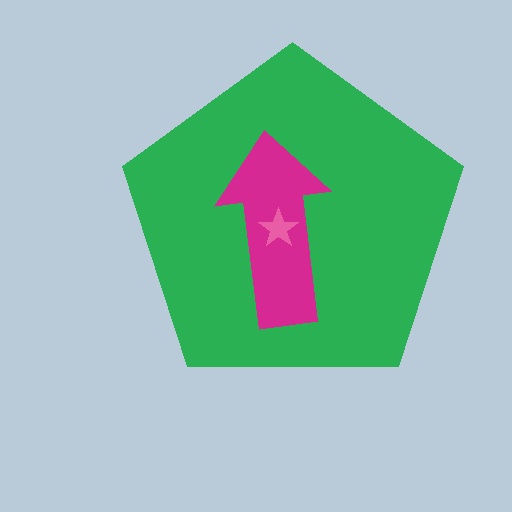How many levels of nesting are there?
3.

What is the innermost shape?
The pink star.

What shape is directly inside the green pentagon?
The magenta arrow.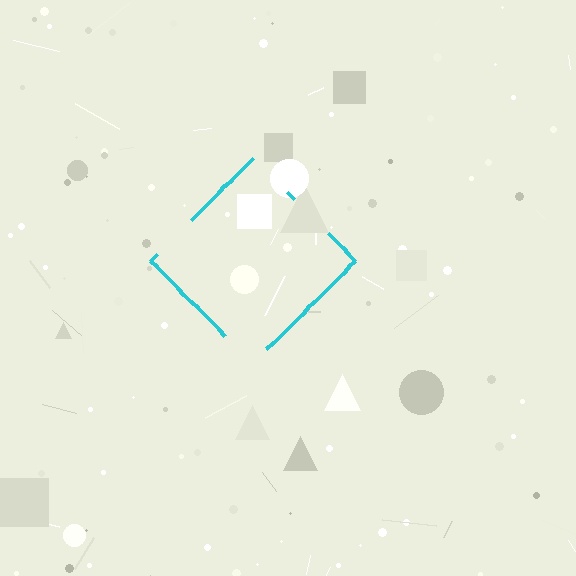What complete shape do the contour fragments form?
The contour fragments form a diamond.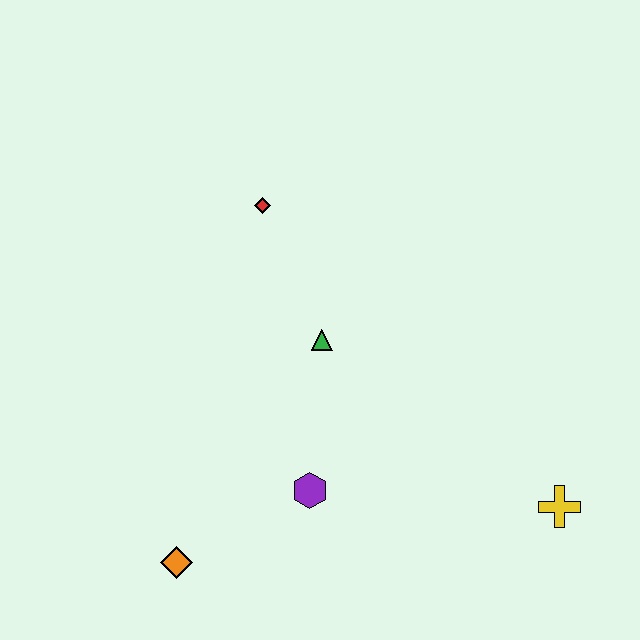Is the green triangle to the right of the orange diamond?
Yes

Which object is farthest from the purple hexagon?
The red diamond is farthest from the purple hexagon.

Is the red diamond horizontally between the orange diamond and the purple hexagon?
Yes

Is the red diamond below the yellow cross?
No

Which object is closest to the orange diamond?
The purple hexagon is closest to the orange diamond.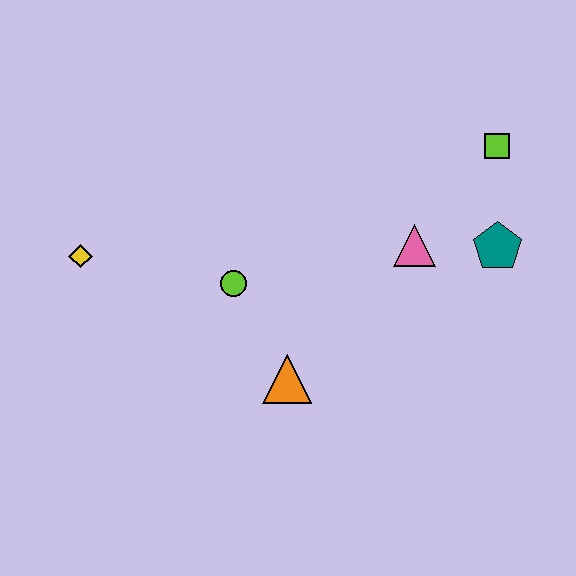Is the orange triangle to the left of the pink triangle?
Yes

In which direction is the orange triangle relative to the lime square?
The orange triangle is below the lime square.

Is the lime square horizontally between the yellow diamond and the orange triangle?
No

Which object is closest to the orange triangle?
The lime circle is closest to the orange triangle.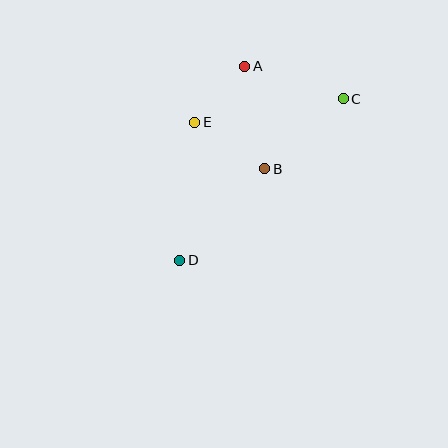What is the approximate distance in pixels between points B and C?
The distance between B and C is approximately 105 pixels.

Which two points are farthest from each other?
Points C and D are farthest from each other.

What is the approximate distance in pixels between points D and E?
The distance between D and E is approximately 139 pixels.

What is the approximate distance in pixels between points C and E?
The distance between C and E is approximately 150 pixels.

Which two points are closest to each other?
Points A and E are closest to each other.